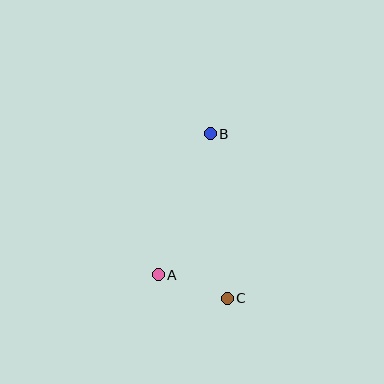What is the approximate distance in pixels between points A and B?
The distance between A and B is approximately 151 pixels.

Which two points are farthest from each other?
Points B and C are farthest from each other.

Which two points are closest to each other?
Points A and C are closest to each other.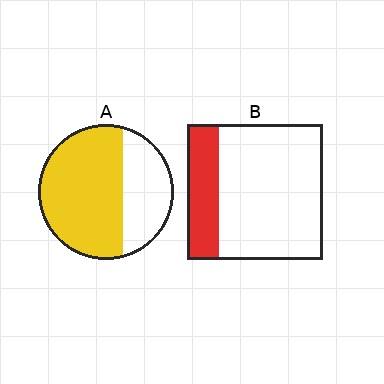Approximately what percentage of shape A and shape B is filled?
A is approximately 65% and B is approximately 25%.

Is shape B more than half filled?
No.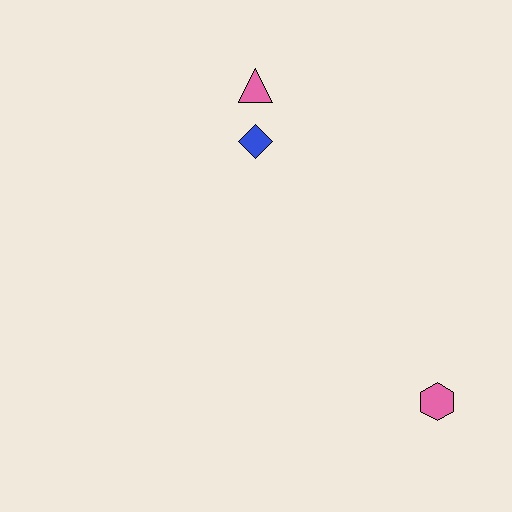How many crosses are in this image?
There are no crosses.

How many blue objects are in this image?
There is 1 blue object.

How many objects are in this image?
There are 3 objects.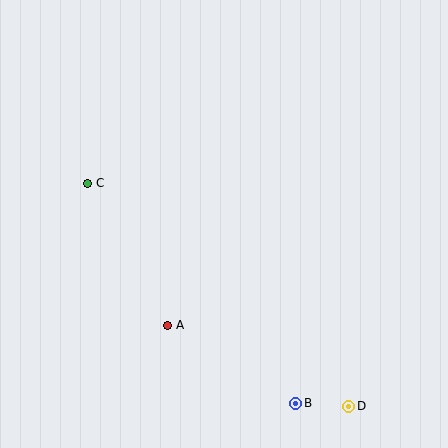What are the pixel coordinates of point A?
Point A is at (168, 325).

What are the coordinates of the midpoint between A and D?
The midpoint between A and D is at (258, 366).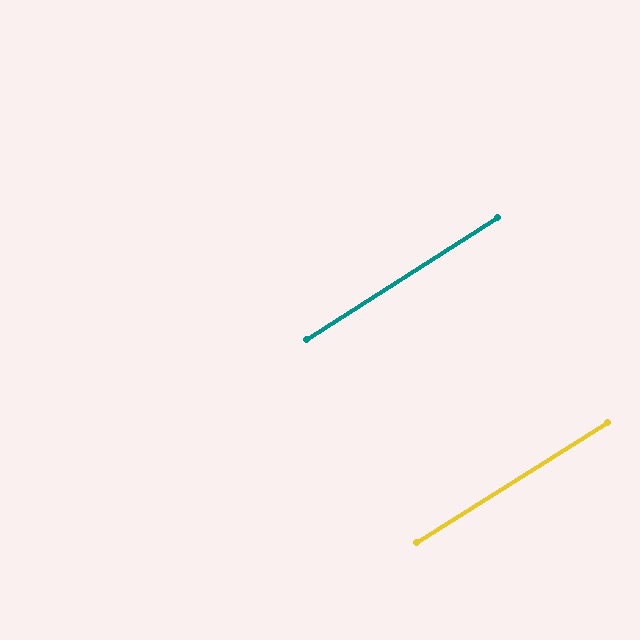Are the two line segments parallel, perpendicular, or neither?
Parallel — their directions differ by only 0.1°.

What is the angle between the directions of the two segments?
Approximately 0 degrees.